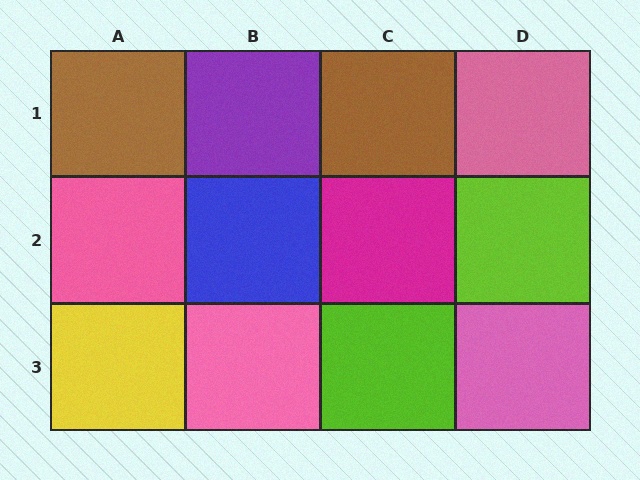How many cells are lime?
2 cells are lime.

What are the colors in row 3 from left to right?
Yellow, pink, lime, pink.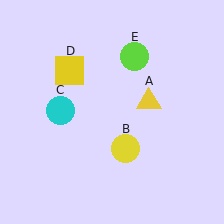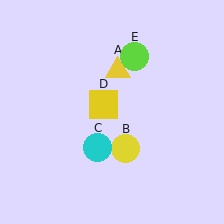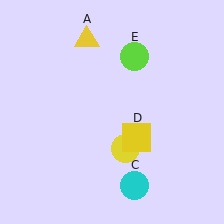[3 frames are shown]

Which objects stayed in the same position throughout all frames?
Yellow circle (object B) and lime circle (object E) remained stationary.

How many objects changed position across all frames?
3 objects changed position: yellow triangle (object A), cyan circle (object C), yellow square (object D).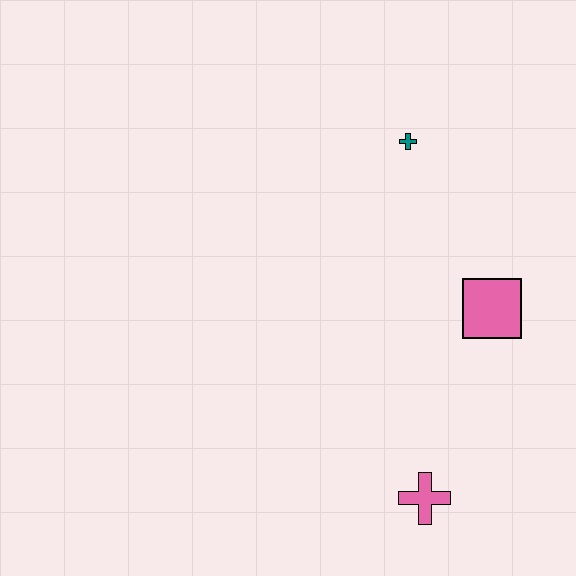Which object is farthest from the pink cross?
The teal cross is farthest from the pink cross.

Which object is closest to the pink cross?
The pink square is closest to the pink cross.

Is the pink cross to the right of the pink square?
No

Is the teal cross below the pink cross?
No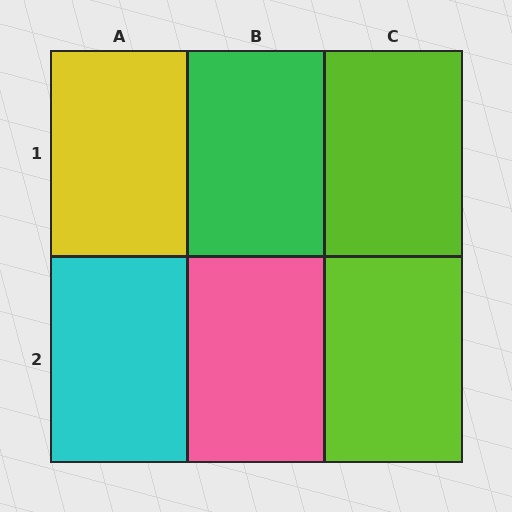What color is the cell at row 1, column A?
Yellow.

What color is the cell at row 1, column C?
Lime.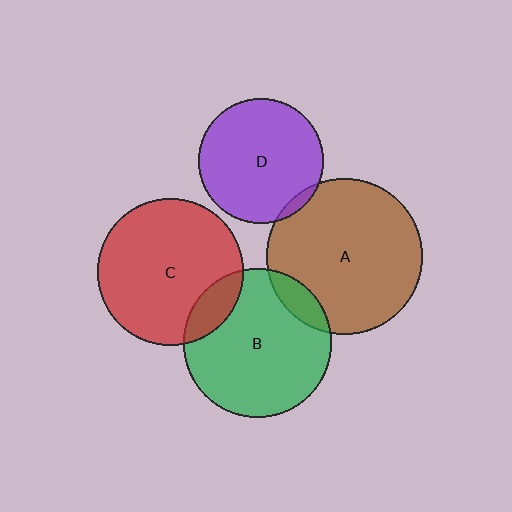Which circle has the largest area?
Circle A (brown).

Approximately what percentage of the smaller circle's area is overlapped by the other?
Approximately 15%.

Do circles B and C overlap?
Yes.